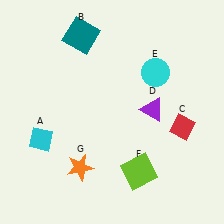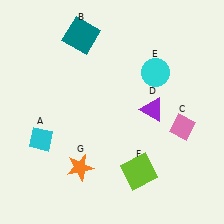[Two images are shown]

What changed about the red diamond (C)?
In Image 1, C is red. In Image 2, it changed to pink.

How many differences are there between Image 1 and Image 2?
There is 1 difference between the two images.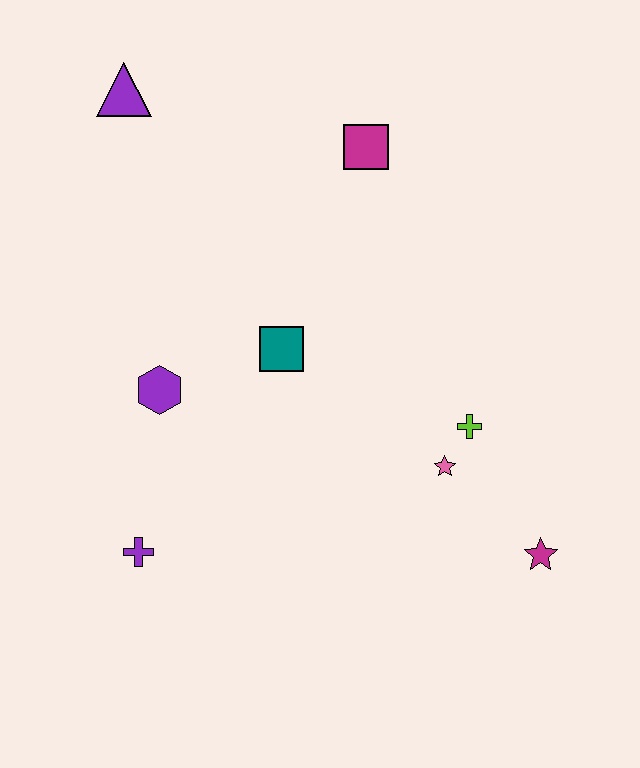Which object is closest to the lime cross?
The pink star is closest to the lime cross.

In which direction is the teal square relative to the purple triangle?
The teal square is below the purple triangle.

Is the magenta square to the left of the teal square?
No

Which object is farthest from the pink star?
The purple triangle is farthest from the pink star.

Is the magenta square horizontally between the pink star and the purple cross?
Yes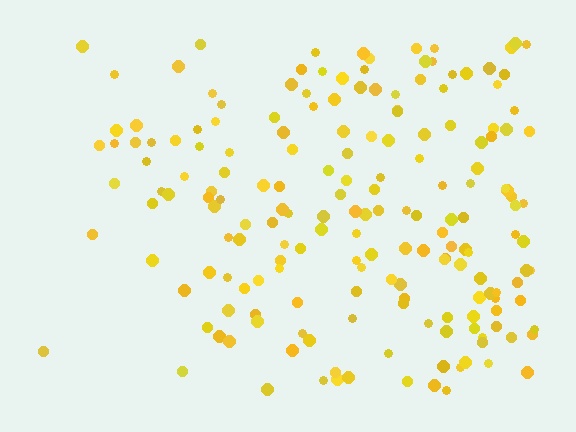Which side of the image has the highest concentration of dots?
The right.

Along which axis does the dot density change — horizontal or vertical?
Horizontal.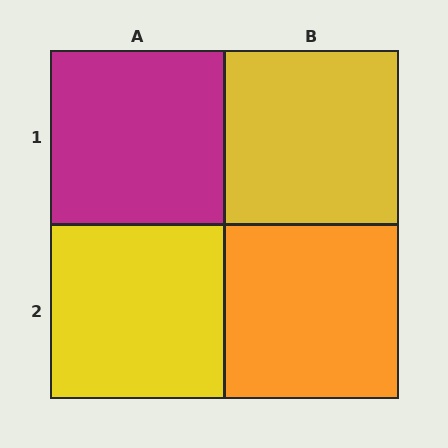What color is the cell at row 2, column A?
Yellow.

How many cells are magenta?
1 cell is magenta.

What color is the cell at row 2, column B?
Orange.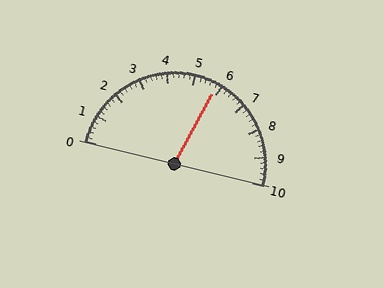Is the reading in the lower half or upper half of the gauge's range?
The reading is in the upper half of the range (0 to 10).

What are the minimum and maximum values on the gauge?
The gauge ranges from 0 to 10.